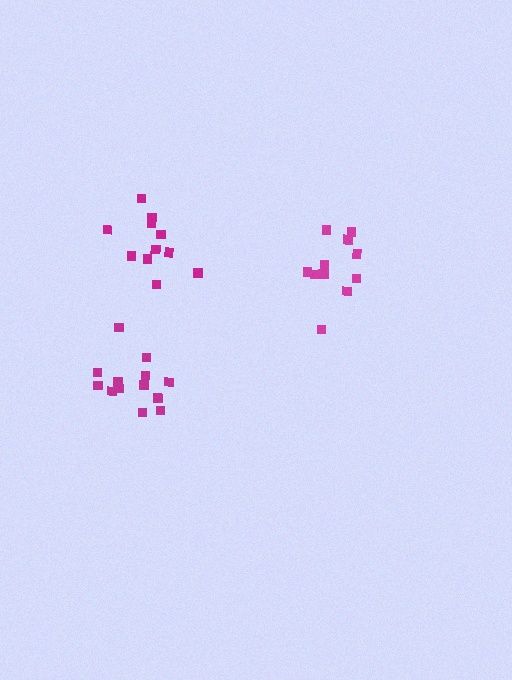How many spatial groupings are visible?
There are 3 spatial groupings.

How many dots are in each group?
Group 1: 12 dots, Group 2: 14 dots, Group 3: 12 dots (38 total).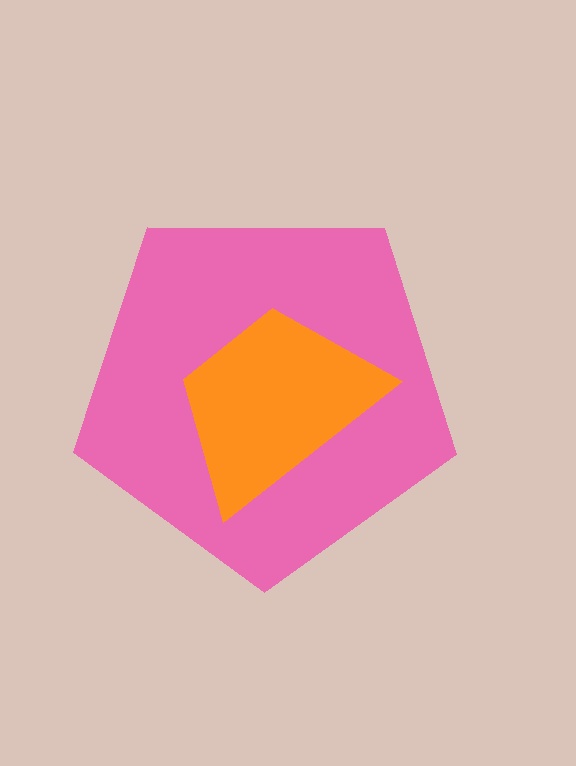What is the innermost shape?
The orange trapezoid.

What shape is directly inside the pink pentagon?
The orange trapezoid.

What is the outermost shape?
The pink pentagon.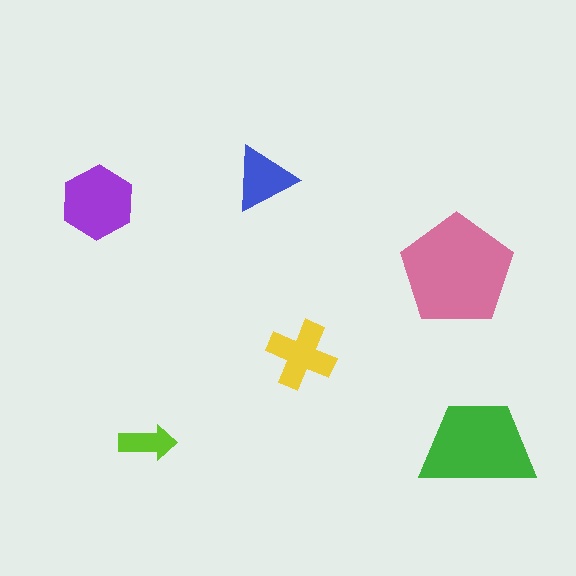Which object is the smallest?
The lime arrow.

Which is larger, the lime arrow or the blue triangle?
The blue triangle.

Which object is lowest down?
The lime arrow is bottommost.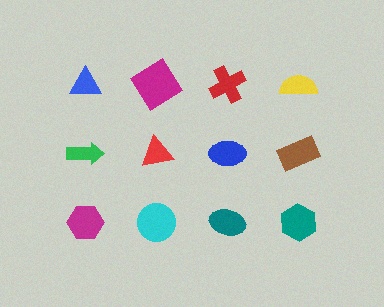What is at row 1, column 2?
A magenta diamond.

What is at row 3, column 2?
A cyan circle.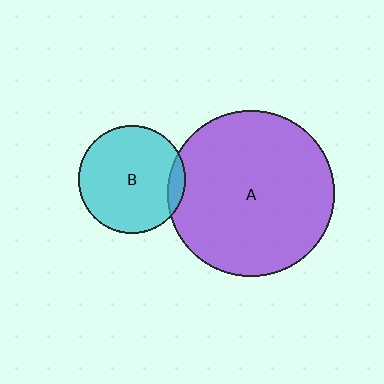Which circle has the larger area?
Circle A (purple).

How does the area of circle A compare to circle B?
Approximately 2.4 times.